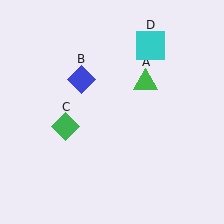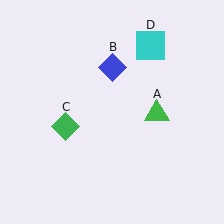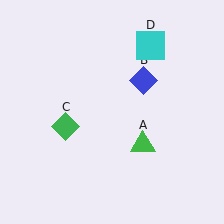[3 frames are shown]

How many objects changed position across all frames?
2 objects changed position: green triangle (object A), blue diamond (object B).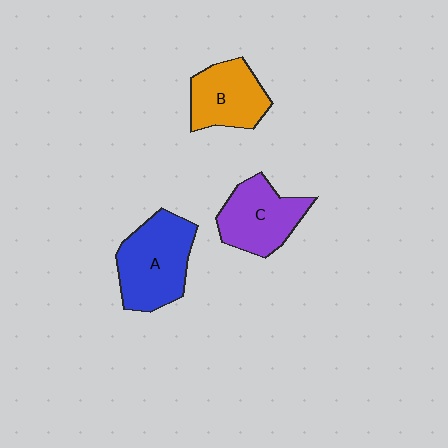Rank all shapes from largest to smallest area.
From largest to smallest: A (blue), C (purple), B (orange).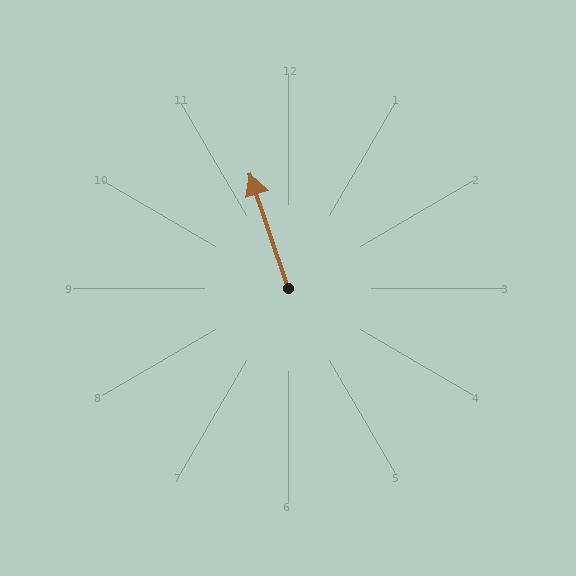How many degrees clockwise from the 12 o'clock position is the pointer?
Approximately 341 degrees.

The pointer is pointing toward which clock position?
Roughly 11 o'clock.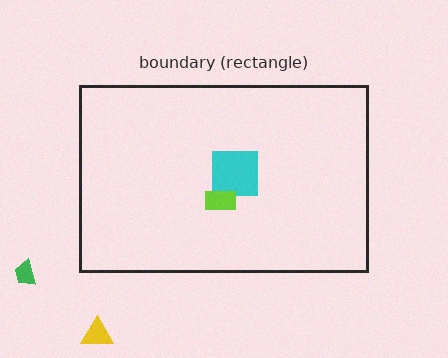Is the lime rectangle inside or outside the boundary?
Inside.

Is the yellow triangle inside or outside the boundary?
Outside.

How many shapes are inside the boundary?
2 inside, 2 outside.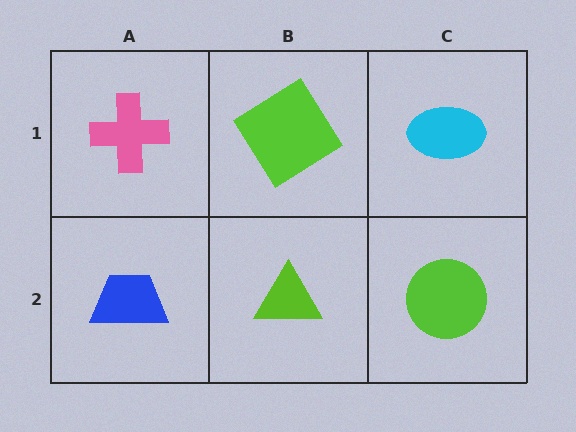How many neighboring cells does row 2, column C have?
2.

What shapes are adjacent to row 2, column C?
A cyan ellipse (row 1, column C), a lime triangle (row 2, column B).